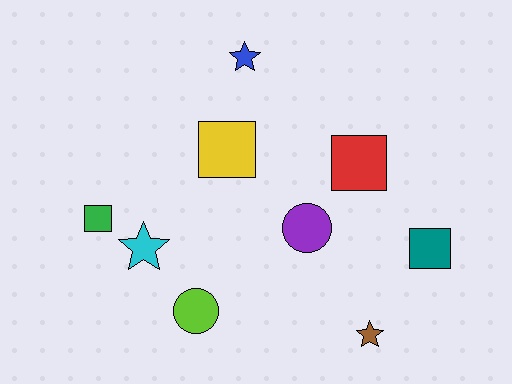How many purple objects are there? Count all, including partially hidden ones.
There is 1 purple object.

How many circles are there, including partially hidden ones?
There are 2 circles.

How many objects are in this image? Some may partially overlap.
There are 9 objects.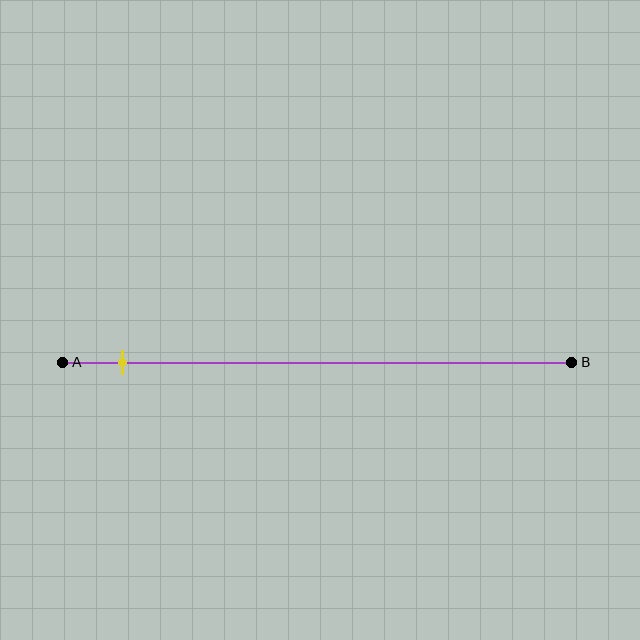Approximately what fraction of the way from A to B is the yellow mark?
The yellow mark is approximately 10% of the way from A to B.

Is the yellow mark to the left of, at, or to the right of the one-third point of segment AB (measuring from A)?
The yellow mark is to the left of the one-third point of segment AB.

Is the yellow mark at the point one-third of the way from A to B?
No, the mark is at about 10% from A, not at the 33% one-third point.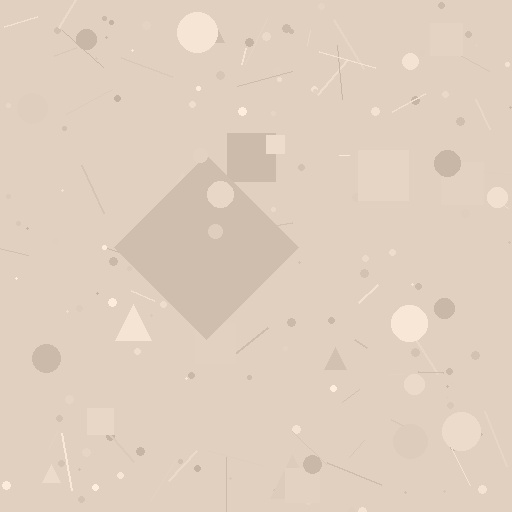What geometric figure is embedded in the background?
A diamond is embedded in the background.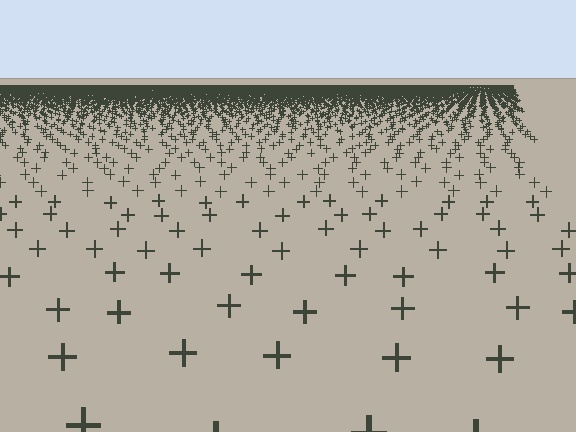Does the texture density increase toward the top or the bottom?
Density increases toward the top.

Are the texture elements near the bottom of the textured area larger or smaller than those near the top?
Larger. Near the bottom, elements are closer to the viewer and appear at a bigger on-screen size.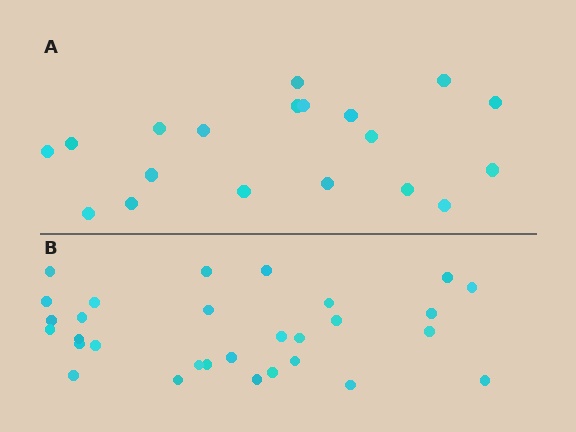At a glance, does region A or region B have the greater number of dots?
Region B (the bottom region) has more dots.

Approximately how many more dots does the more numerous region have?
Region B has roughly 12 or so more dots than region A.